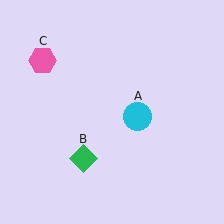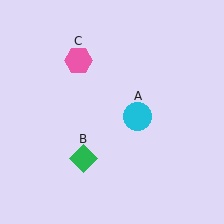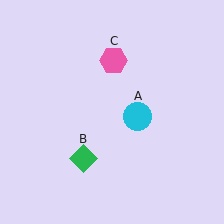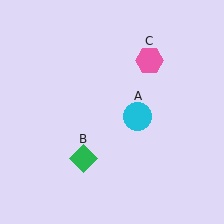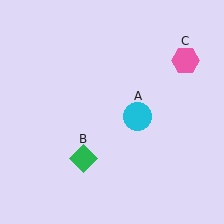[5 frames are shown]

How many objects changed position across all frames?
1 object changed position: pink hexagon (object C).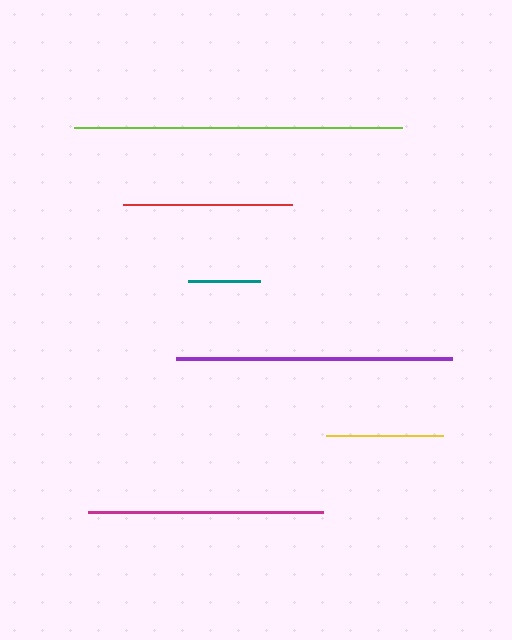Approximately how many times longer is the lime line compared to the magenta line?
The lime line is approximately 1.4 times the length of the magenta line.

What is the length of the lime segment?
The lime segment is approximately 328 pixels long.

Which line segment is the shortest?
The teal line is the shortest at approximately 73 pixels.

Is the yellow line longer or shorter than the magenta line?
The magenta line is longer than the yellow line.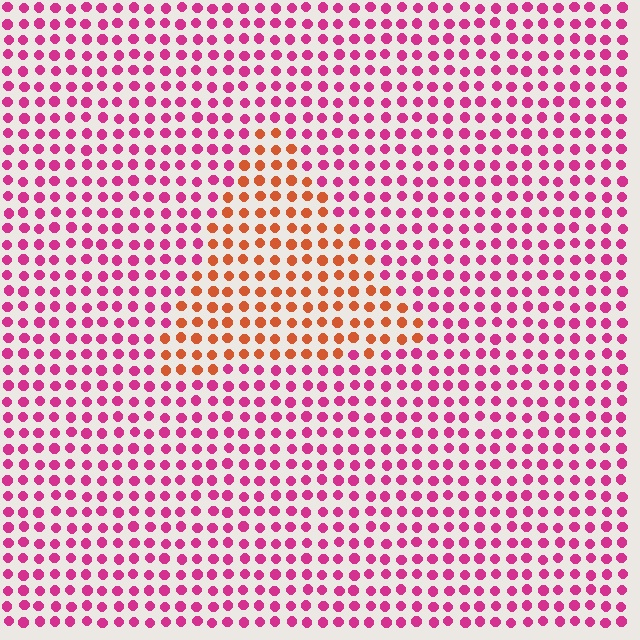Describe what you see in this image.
The image is filled with small magenta elements in a uniform arrangement. A triangle-shaped region is visible where the elements are tinted to a slightly different hue, forming a subtle color boundary.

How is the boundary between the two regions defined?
The boundary is defined purely by a slight shift in hue (about 50 degrees). Spacing, size, and orientation are identical on both sides.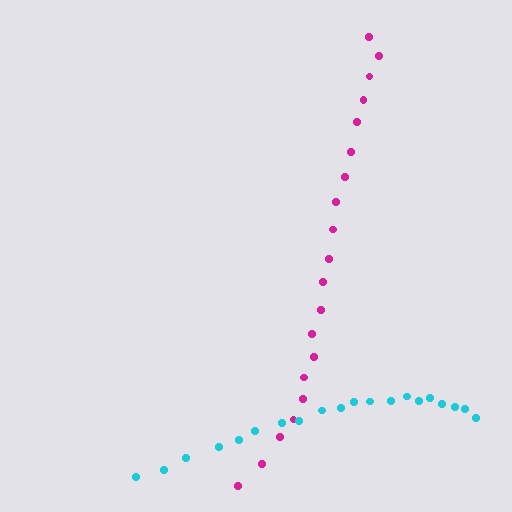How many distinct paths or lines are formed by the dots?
There are 2 distinct paths.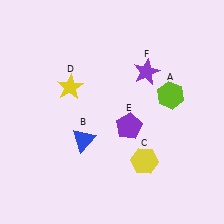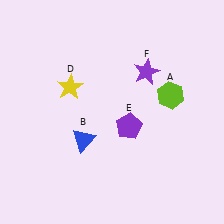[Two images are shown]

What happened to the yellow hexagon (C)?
The yellow hexagon (C) was removed in Image 2. It was in the bottom-right area of Image 1.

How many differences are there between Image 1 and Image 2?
There is 1 difference between the two images.